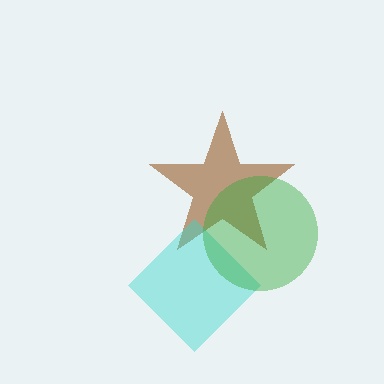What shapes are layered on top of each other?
The layered shapes are: a brown star, a cyan diamond, a green circle.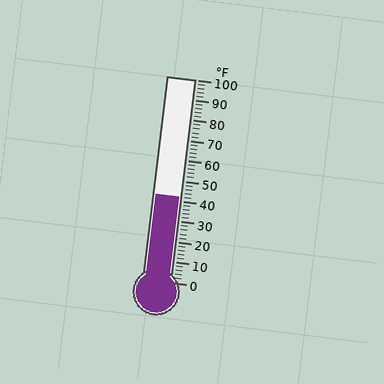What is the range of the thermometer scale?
The thermometer scale ranges from 0°F to 100°F.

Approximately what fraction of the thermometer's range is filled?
The thermometer is filled to approximately 40% of its range.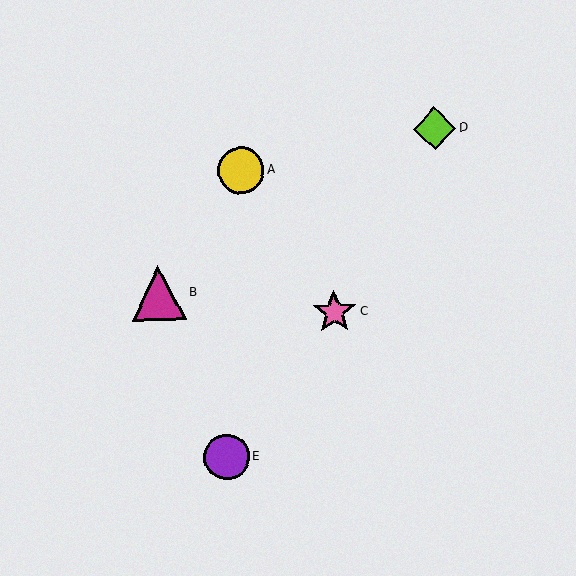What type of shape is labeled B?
Shape B is a magenta triangle.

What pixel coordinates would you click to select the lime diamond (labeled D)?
Click at (435, 129) to select the lime diamond D.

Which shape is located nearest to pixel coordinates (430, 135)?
The lime diamond (labeled D) at (435, 129) is nearest to that location.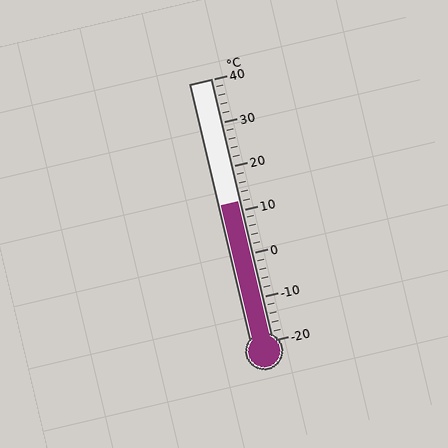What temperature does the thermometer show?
The thermometer shows approximately 12°C.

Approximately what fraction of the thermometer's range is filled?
The thermometer is filled to approximately 55% of its range.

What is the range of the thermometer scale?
The thermometer scale ranges from -20°C to 40°C.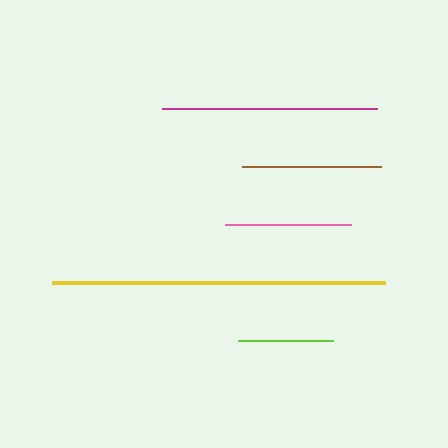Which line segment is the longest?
The yellow line is the longest at approximately 333 pixels.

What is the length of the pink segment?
The pink segment is approximately 126 pixels long.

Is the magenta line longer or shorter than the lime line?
The magenta line is longer than the lime line.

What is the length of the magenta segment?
The magenta segment is approximately 215 pixels long.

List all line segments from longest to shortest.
From longest to shortest: yellow, magenta, brown, pink, lime.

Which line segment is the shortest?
The lime line is the shortest at approximately 95 pixels.